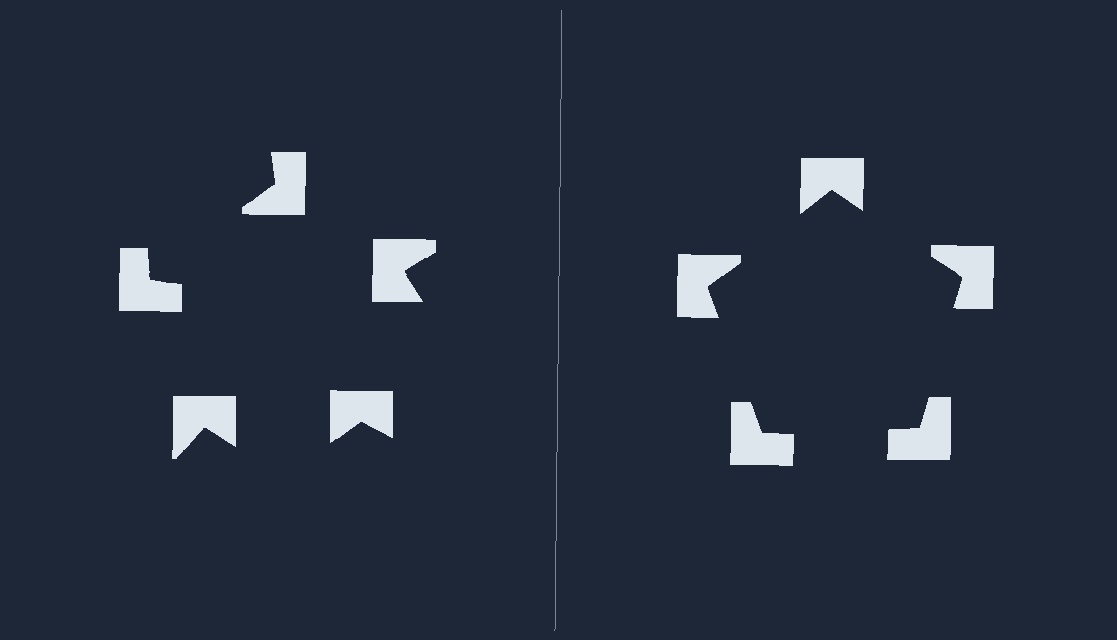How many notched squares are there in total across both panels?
10 — 5 on each side.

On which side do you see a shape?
An illusory pentagon appears on the right side. On the left side the wedge cuts are rotated, so no coherent shape forms.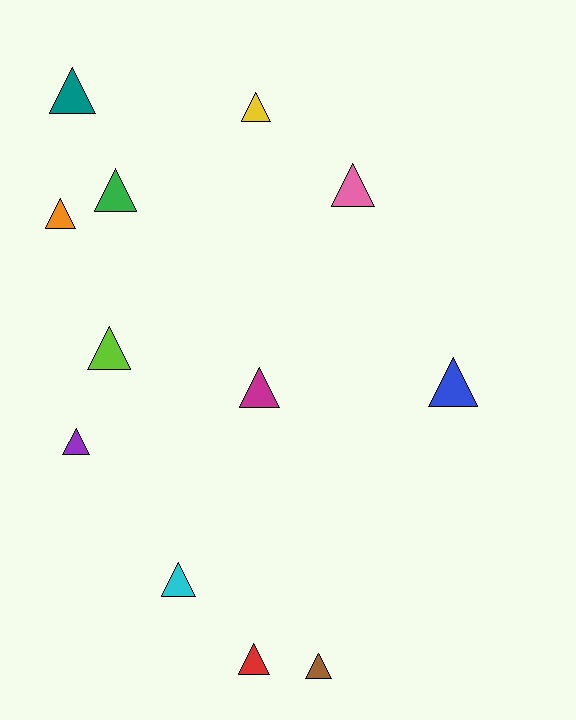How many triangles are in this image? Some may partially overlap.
There are 12 triangles.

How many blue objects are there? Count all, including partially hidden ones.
There is 1 blue object.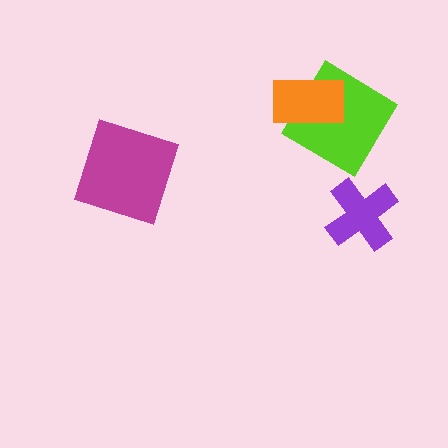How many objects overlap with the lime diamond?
1 object overlaps with the lime diamond.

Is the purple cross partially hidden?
No, no other shape covers it.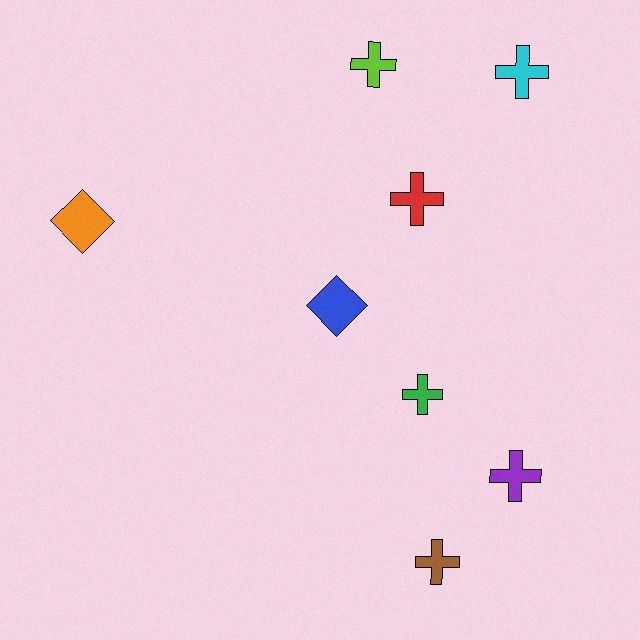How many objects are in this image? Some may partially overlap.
There are 8 objects.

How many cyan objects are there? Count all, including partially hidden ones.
There is 1 cyan object.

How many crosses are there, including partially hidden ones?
There are 6 crosses.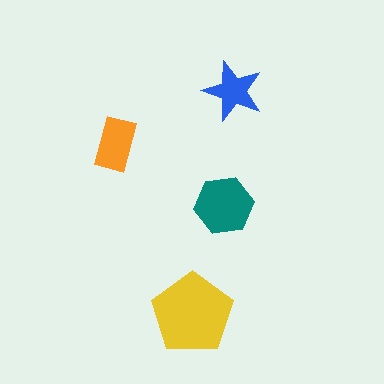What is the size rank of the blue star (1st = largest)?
4th.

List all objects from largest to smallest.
The yellow pentagon, the teal hexagon, the orange rectangle, the blue star.